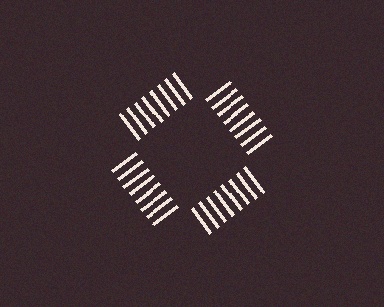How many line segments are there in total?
32 — 8 along each of the 4 edges.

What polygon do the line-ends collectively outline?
An illusory square — the line segments terminate on its edges but no continuous stroke is drawn.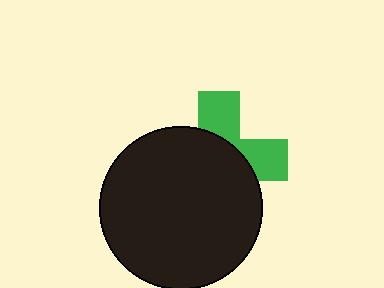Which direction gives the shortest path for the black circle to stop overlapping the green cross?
Moving toward the lower-left gives the shortest separation.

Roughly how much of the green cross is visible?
A small part of it is visible (roughly 37%).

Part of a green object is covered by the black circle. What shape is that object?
It is a cross.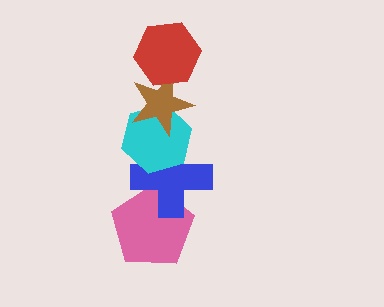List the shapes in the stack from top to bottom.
From top to bottom: the red hexagon, the brown star, the cyan hexagon, the blue cross, the pink pentagon.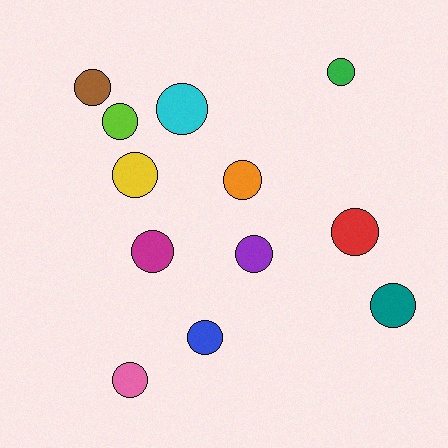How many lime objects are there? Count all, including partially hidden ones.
There is 1 lime object.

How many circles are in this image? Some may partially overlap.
There are 12 circles.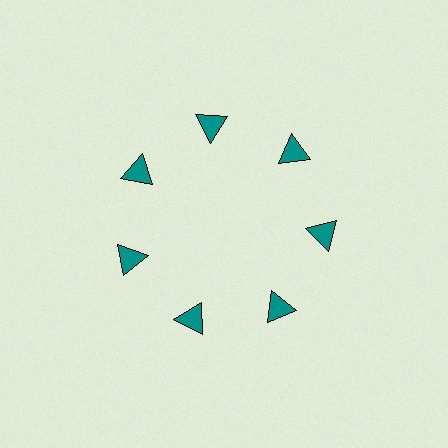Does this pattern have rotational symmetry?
Yes, this pattern has 7-fold rotational symmetry. It looks the same after rotating 51 degrees around the center.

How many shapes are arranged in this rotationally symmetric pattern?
There are 7 shapes, arranged in 7 groups of 1.